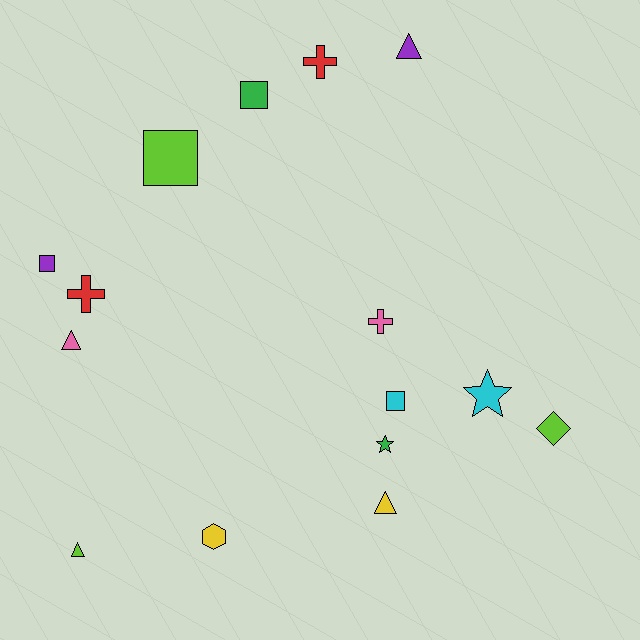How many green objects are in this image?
There are 2 green objects.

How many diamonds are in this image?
There is 1 diamond.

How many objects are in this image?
There are 15 objects.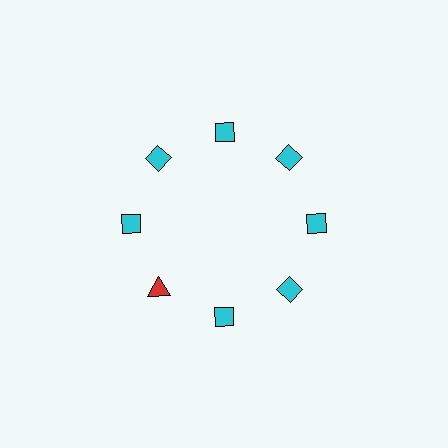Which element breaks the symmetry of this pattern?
The red triangle at roughly the 8 o'clock position breaks the symmetry. All other shapes are cyan diamonds.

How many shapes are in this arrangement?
There are 8 shapes arranged in a ring pattern.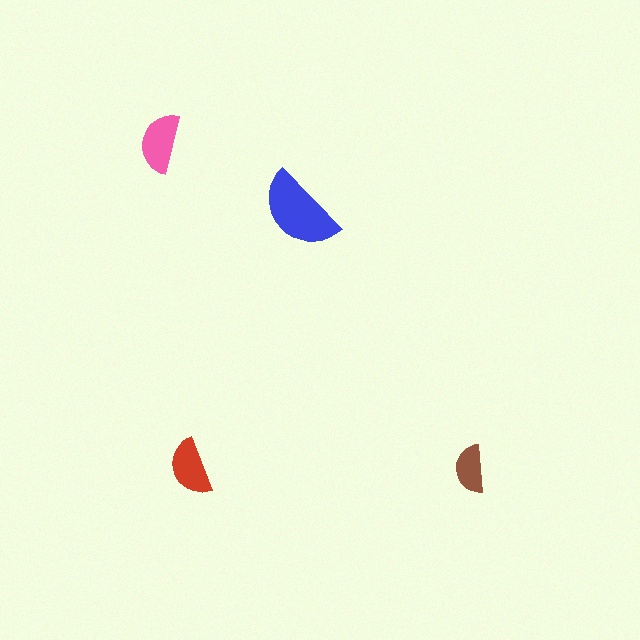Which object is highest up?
The pink semicircle is topmost.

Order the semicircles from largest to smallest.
the blue one, the pink one, the red one, the brown one.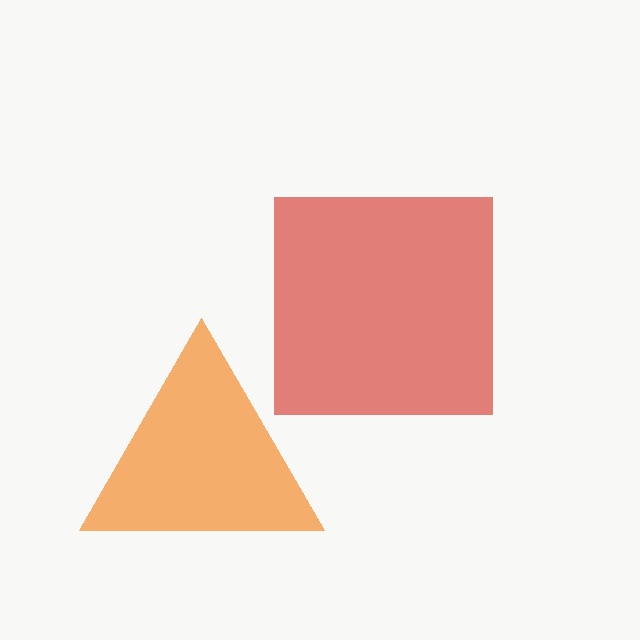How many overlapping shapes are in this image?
There are 2 overlapping shapes in the image.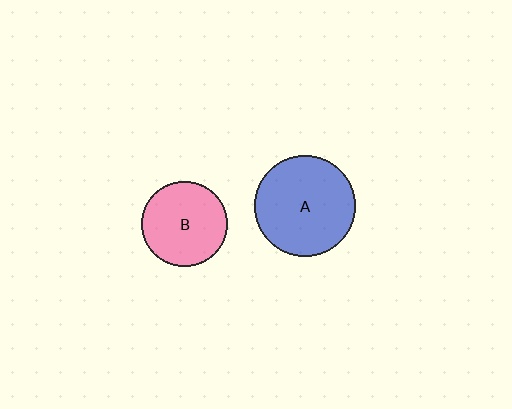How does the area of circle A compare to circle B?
Approximately 1.4 times.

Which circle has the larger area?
Circle A (blue).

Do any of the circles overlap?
No, none of the circles overlap.